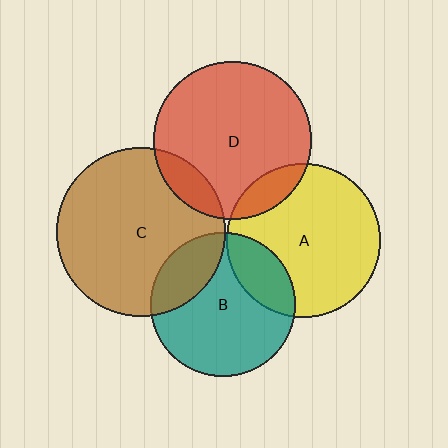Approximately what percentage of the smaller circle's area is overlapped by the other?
Approximately 20%.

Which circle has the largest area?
Circle C (brown).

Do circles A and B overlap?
Yes.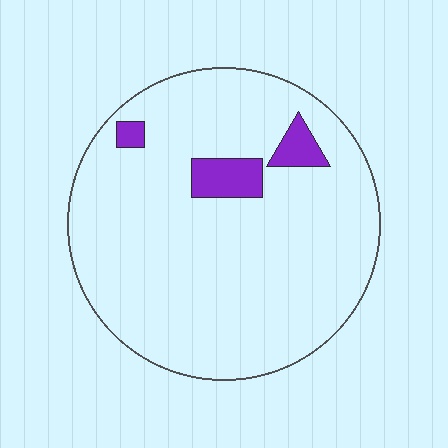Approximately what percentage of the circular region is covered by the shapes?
Approximately 5%.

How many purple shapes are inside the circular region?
3.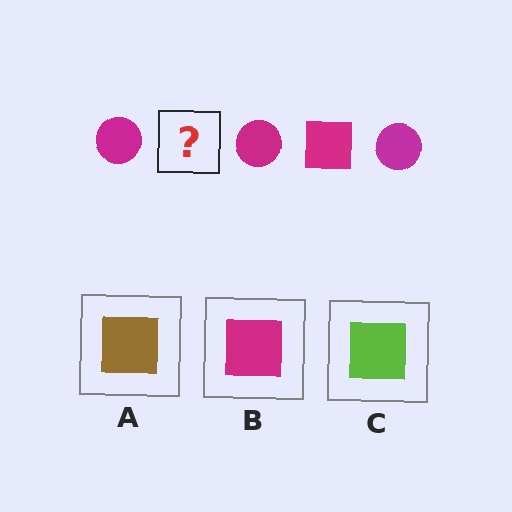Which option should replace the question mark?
Option B.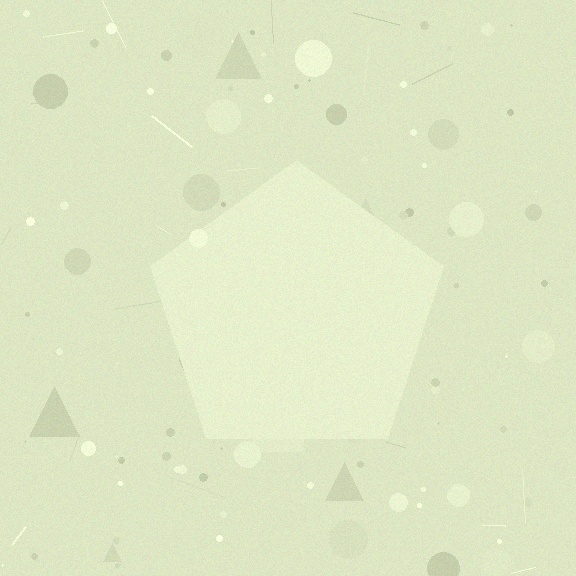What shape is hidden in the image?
A pentagon is hidden in the image.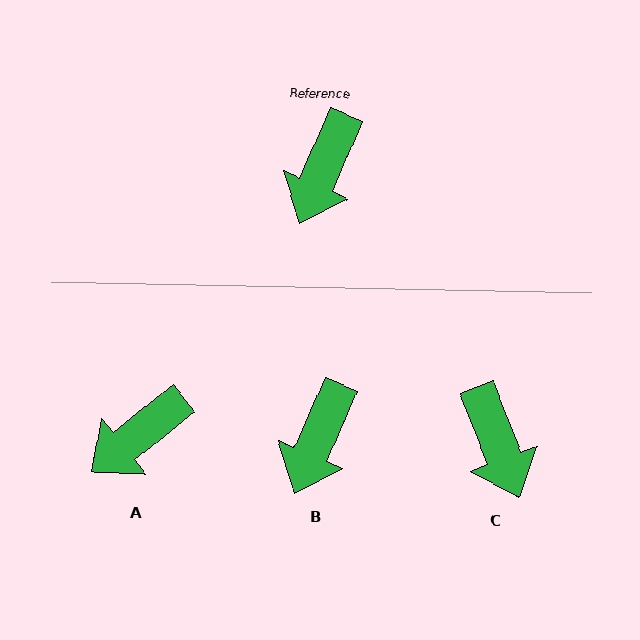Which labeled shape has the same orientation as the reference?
B.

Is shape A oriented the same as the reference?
No, it is off by about 28 degrees.